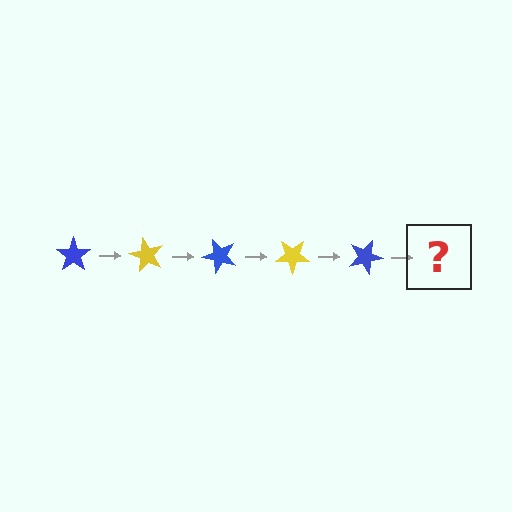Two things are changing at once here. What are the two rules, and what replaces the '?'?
The two rules are that it rotates 60 degrees each step and the color cycles through blue and yellow. The '?' should be a yellow star, rotated 300 degrees from the start.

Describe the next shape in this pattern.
It should be a yellow star, rotated 300 degrees from the start.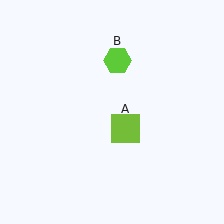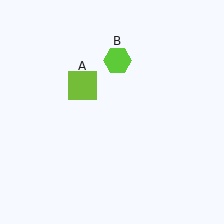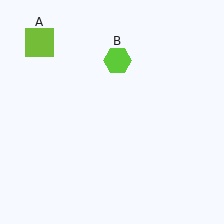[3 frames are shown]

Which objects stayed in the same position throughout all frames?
Lime hexagon (object B) remained stationary.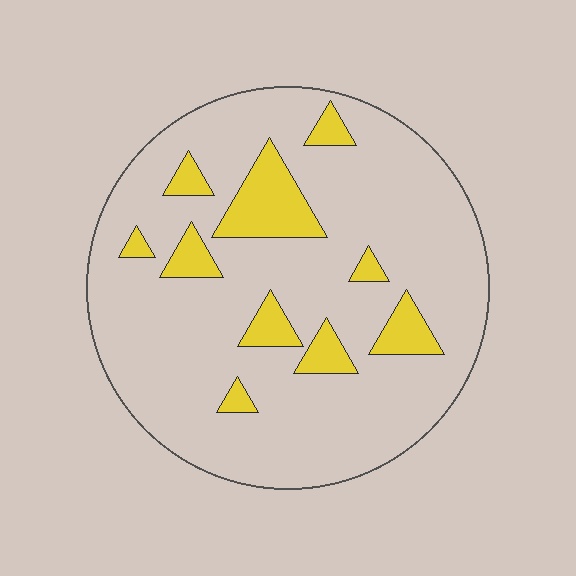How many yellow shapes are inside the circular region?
10.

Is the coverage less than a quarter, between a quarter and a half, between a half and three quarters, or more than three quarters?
Less than a quarter.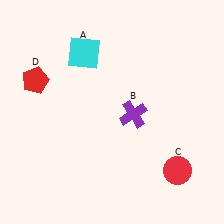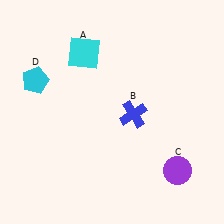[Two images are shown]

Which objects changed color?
B changed from purple to blue. C changed from red to purple. D changed from red to cyan.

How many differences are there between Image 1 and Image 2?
There are 3 differences between the two images.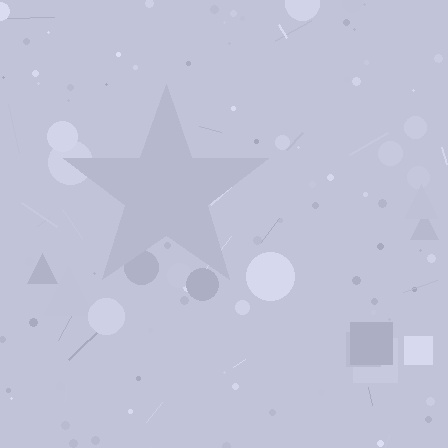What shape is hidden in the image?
A star is hidden in the image.